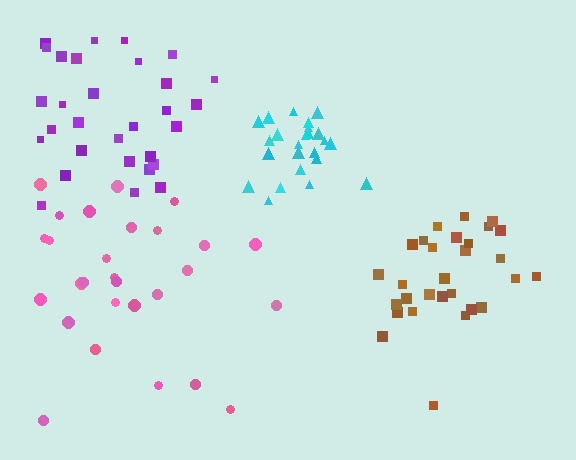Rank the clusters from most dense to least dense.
cyan, brown, purple, pink.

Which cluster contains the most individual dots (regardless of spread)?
Purple (30).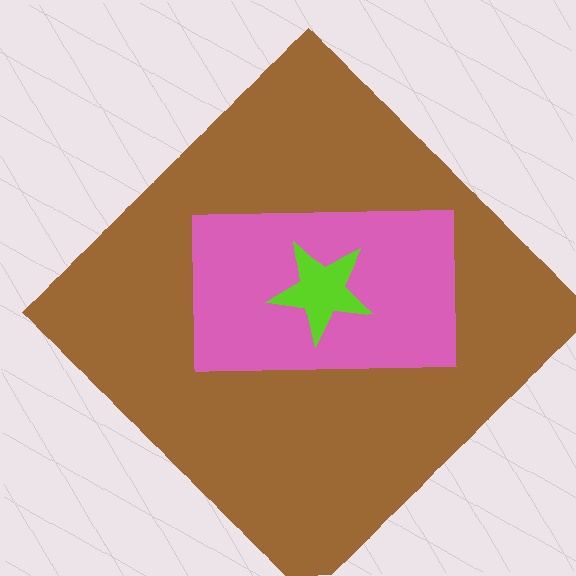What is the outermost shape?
The brown diamond.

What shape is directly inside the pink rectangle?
The lime star.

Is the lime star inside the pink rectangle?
Yes.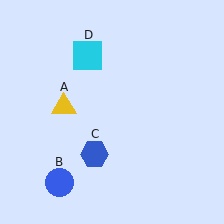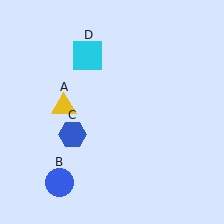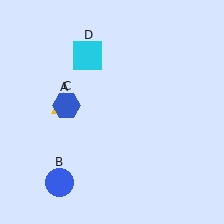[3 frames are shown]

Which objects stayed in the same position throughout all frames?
Yellow triangle (object A) and blue circle (object B) and cyan square (object D) remained stationary.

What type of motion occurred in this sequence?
The blue hexagon (object C) rotated clockwise around the center of the scene.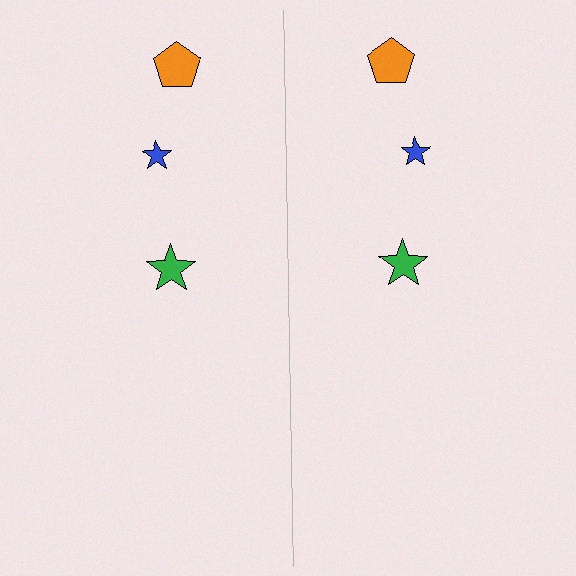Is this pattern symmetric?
Yes, this pattern has bilateral (reflection) symmetry.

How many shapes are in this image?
There are 6 shapes in this image.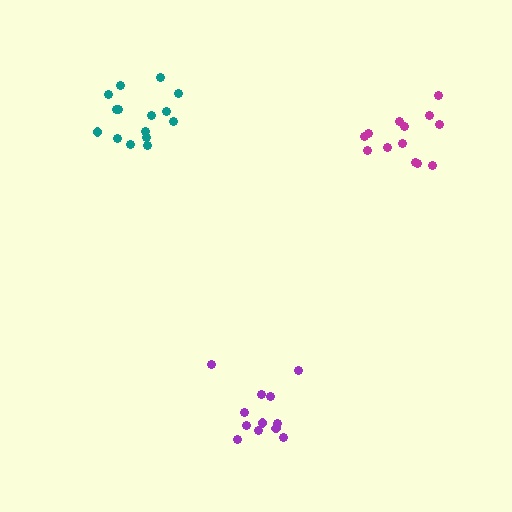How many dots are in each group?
Group 1: 13 dots, Group 2: 15 dots, Group 3: 12 dots (40 total).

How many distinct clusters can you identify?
There are 3 distinct clusters.